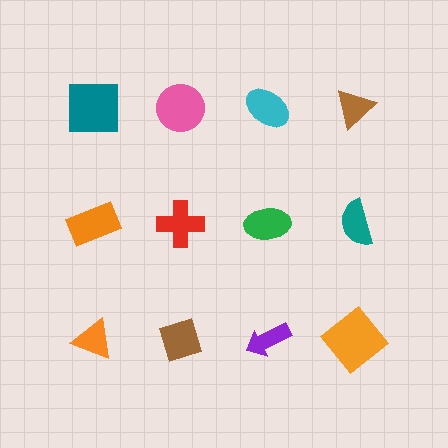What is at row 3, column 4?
An orange diamond.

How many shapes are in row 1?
4 shapes.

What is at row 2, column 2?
A red cross.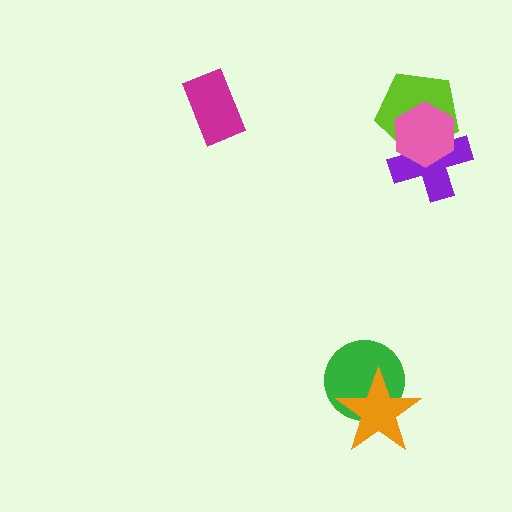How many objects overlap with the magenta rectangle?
0 objects overlap with the magenta rectangle.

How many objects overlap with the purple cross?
2 objects overlap with the purple cross.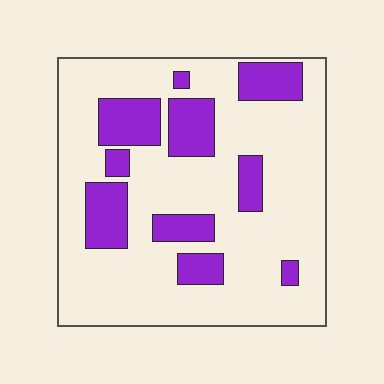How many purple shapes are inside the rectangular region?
10.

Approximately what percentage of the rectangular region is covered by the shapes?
Approximately 25%.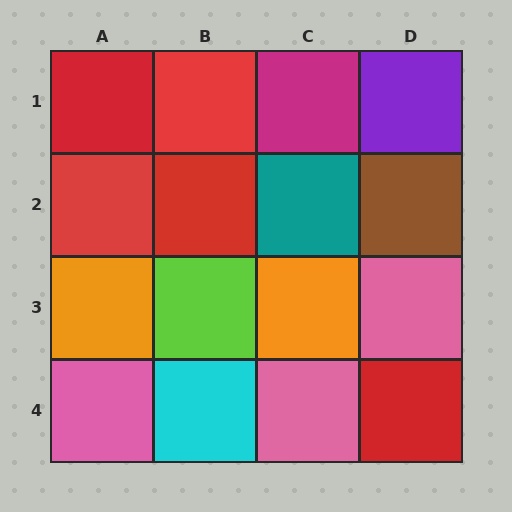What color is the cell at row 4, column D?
Red.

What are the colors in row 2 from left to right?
Red, red, teal, brown.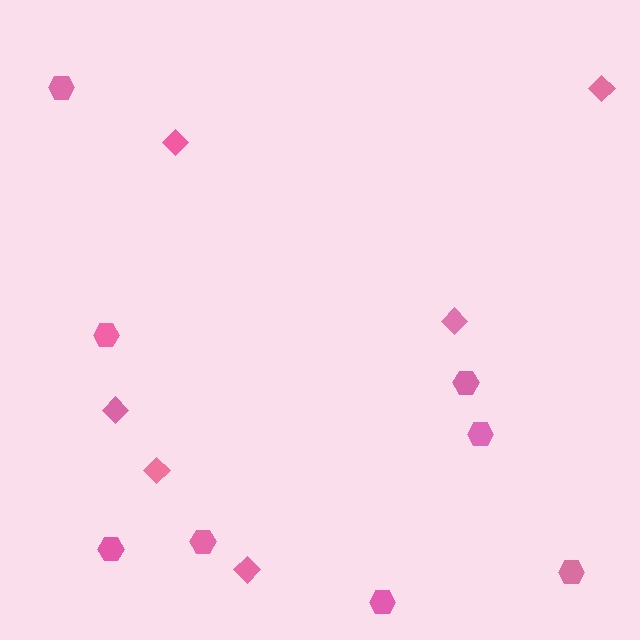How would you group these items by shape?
There are 2 groups: one group of hexagons (8) and one group of diamonds (6).